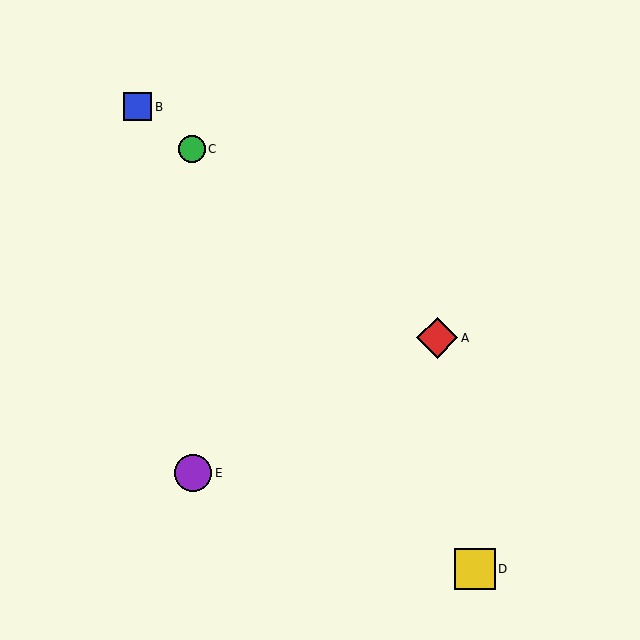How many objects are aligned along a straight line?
3 objects (A, B, C) are aligned along a straight line.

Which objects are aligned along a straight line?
Objects A, B, C are aligned along a straight line.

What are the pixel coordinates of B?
Object B is at (137, 107).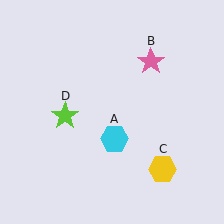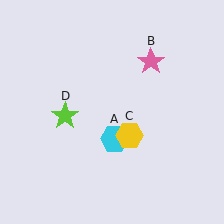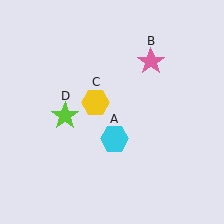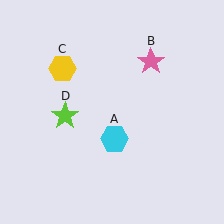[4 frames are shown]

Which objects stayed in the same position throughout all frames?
Cyan hexagon (object A) and pink star (object B) and lime star (object D) remained stationary.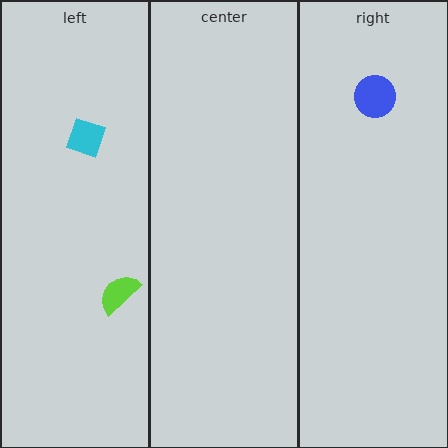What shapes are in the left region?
The lime semicircle, the cyan diamond.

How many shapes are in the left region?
2.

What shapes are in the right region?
The blue circle.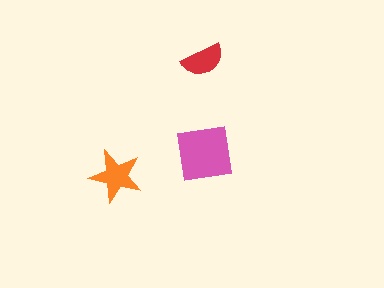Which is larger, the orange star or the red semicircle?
The orange star.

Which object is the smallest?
The red semicircle.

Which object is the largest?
The pink square.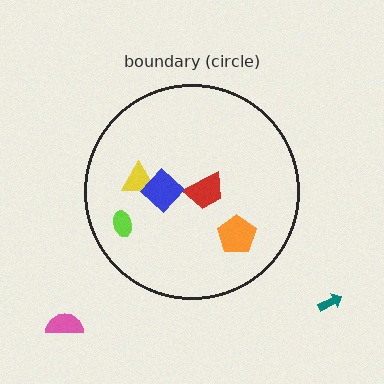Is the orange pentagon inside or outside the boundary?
Inside.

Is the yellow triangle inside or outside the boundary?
Inside.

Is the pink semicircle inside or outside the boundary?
Outside.